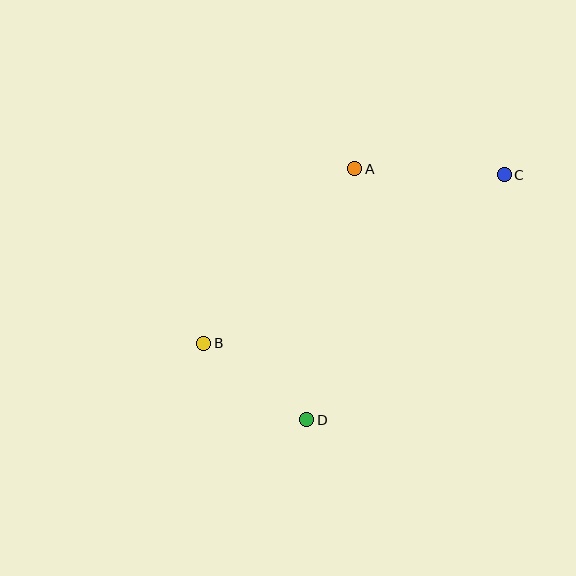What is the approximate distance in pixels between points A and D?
The distance between A and D is approximately 256 pixels.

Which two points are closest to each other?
Points B and D are closest to each other.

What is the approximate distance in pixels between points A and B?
The distance between A and B is approximately 231 pixels.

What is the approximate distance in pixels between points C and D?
The distance between C and D is approximately 314 pixels.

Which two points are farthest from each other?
Points B and C are farthest from each other.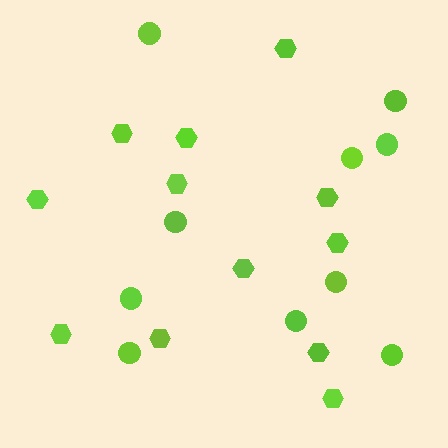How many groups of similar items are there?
There are 2 groups: one group of circles (10) and one group of hexagons (12).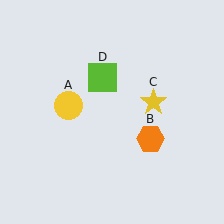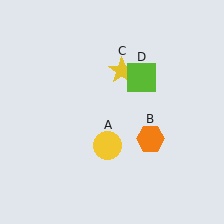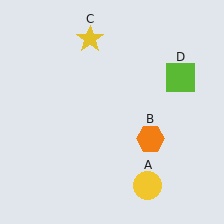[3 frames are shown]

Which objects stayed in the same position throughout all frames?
Orange hexagon (object B) remained stationary.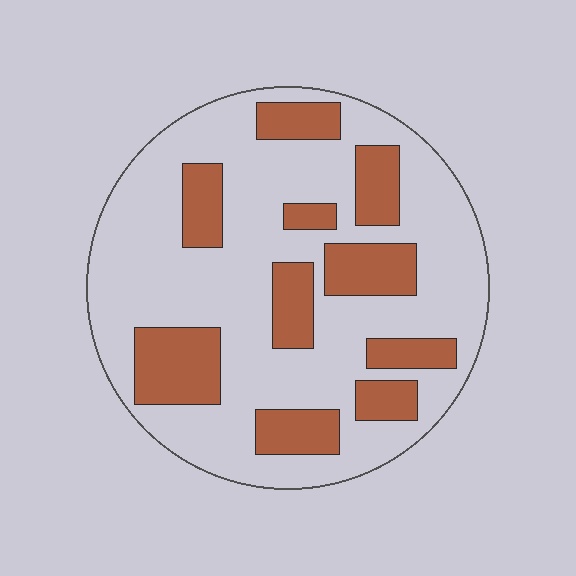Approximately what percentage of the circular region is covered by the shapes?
Approximately 30%.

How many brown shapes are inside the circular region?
10.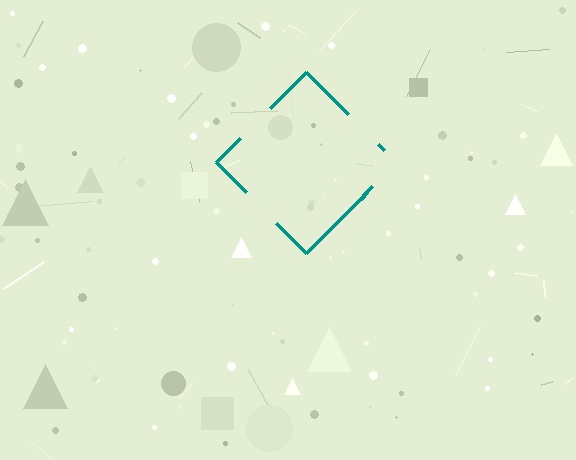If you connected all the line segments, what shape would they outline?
They would outline a diamond.